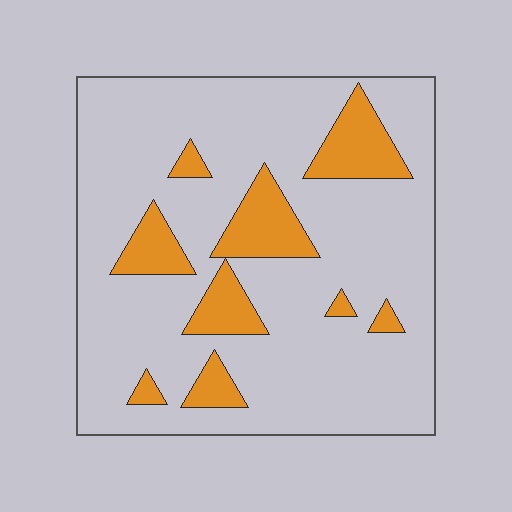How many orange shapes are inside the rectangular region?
9.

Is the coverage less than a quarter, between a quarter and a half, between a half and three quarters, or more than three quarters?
Less than a quarter.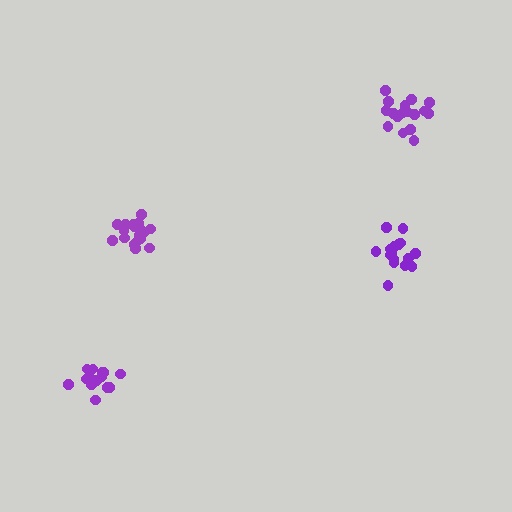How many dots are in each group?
Group 1: 20 dots, Group 2: 17 dots, Group 3: 18 dots, Group 4: 15 dots (70 total).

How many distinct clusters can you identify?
There are 4 distinct clusters.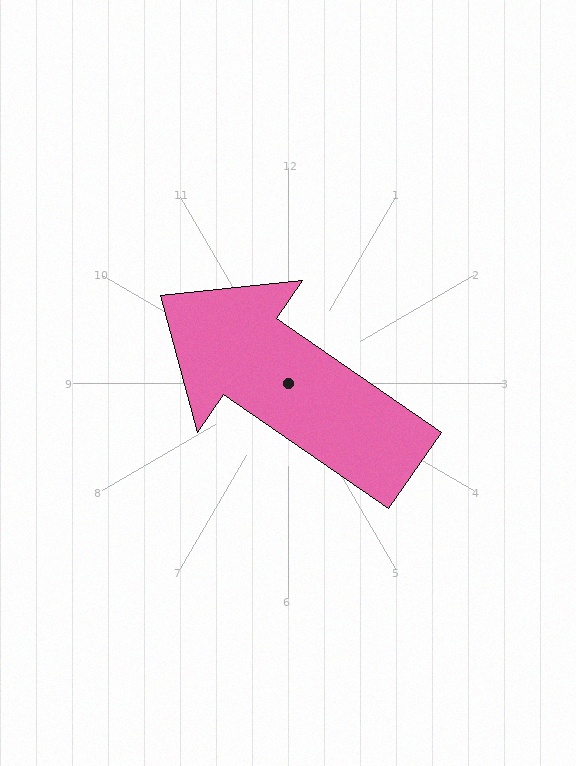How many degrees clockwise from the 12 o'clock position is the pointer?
Approximately 305 degrees.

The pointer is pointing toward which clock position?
Roughly 10 o'clock.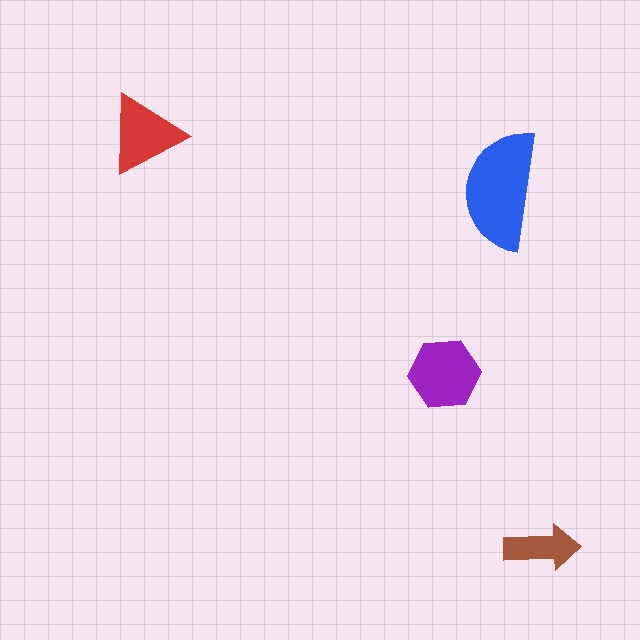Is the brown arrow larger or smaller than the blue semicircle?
Smaller.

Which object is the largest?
The blue semicircle.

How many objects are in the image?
There are 4 objects in the image.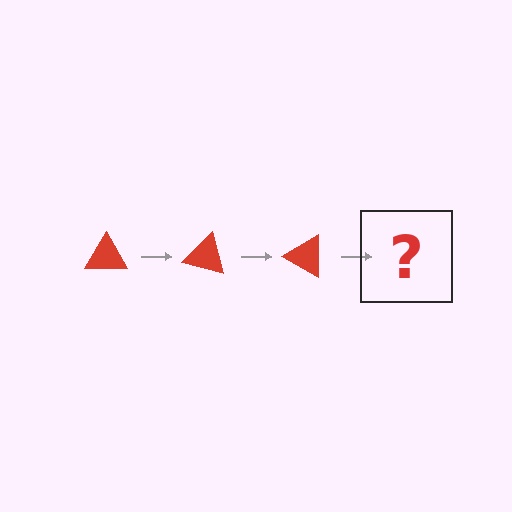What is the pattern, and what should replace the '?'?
The pattern is that the triangle rotates 15 degrees each step. The '?' should be a red triangle rotated 45 degrees.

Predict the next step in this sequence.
The next step is a red triangle rotated 45 degrees.